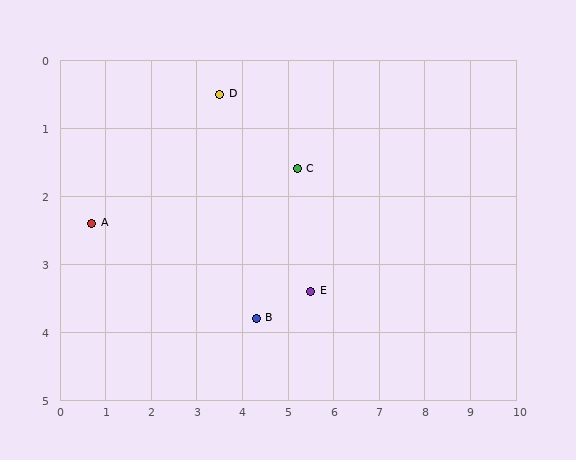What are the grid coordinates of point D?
Point D is at approximately (3.5, 0.5).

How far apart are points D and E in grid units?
Points D and E are about 3.5 grid units apart.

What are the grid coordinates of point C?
Point C is at approximately (5.2, 1.6).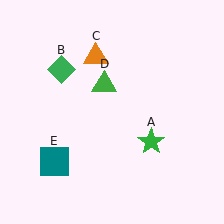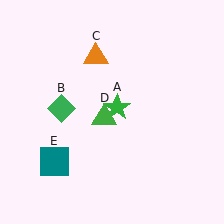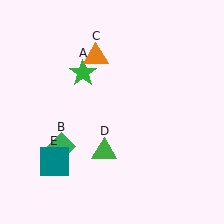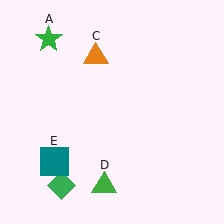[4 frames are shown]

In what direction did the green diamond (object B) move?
The green diamond (object B) moved down.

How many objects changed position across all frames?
3 objects changed position: green star (object A), green diamond (object B), green triangle (object D).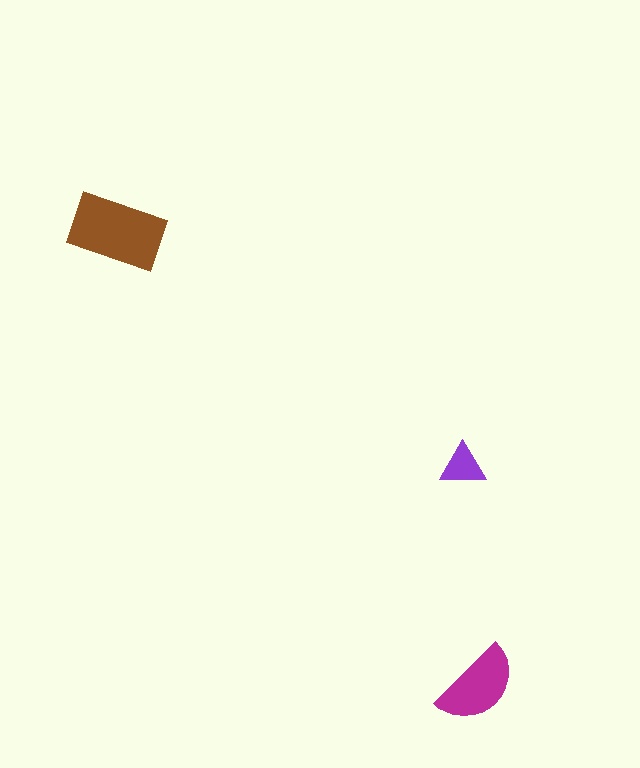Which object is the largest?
The brown rectangle.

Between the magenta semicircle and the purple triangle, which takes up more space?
The magenta semicircle.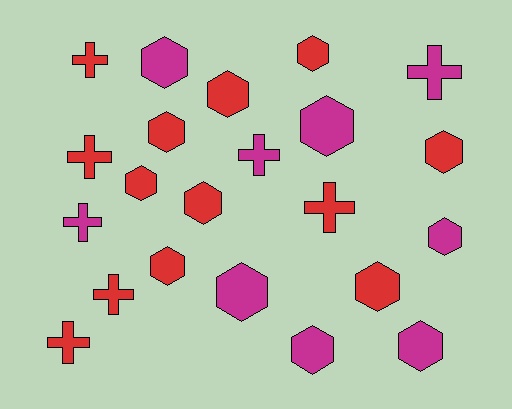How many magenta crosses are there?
There are 3 magenta crosses.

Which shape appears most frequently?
Hexagon, with 14 objects.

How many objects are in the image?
There are 22 objects.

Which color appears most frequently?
Red, with 13 objects.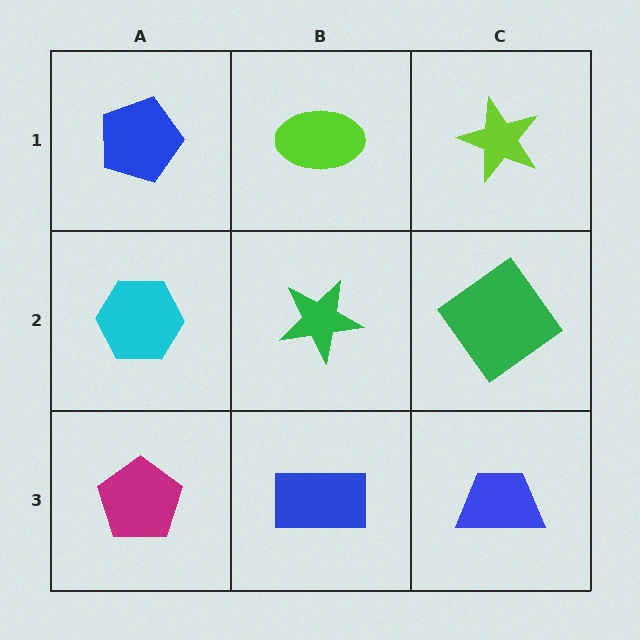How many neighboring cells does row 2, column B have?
4.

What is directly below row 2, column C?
A blue trapezoid.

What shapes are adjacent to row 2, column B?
A lime ellipse (row 1, column B), a blue rectangle (row 3, column B), a cyan hexagon (row 2, column A), a green diamond (row 2, column C).